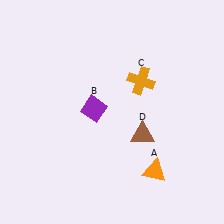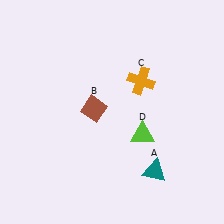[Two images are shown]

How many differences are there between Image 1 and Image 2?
There are 3 differences between the two images.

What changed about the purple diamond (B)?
In Image 1, B is purple. In Image 2, it changed to brown.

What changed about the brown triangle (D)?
In Image 1, D is brown. In Image 2, it changed to lime.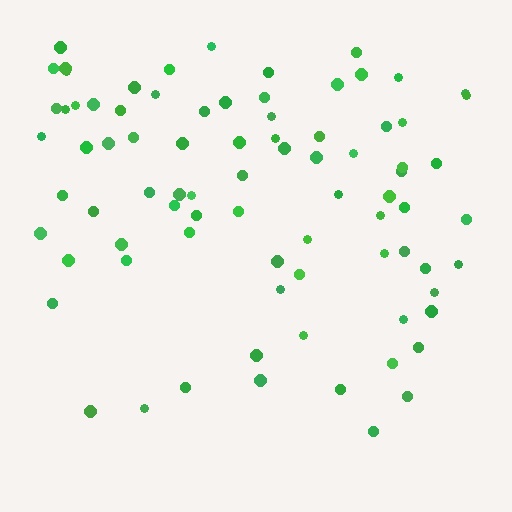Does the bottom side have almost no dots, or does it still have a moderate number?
Still a moderate number, just noticeably fewer than the top.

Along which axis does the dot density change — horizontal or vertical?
Vertical.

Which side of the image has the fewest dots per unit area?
The bottom.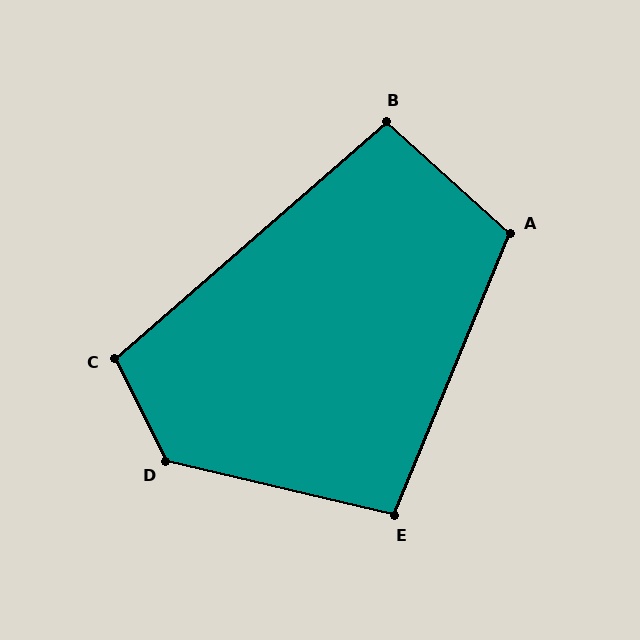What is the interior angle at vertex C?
Approximately 105 degrees (obtuse).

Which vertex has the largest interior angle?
D, at approximately 130 degrees.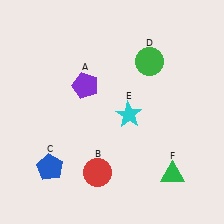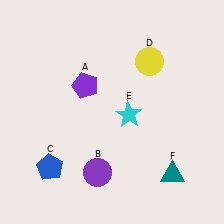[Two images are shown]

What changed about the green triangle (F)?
In Image 1, F is green. In Image 2, it changed to teal.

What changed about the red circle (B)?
In Image 1, B is red. In Image 2, it changed to purple.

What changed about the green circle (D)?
In Image 1, D is green. In Image 2, it changed to yellow.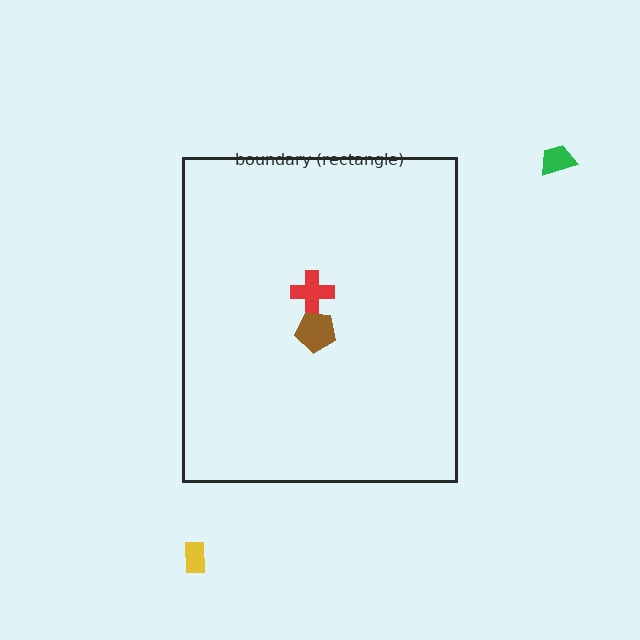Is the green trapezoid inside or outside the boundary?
Outside.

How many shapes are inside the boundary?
2 inside, 2 outside.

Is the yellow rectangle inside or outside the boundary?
Outside.